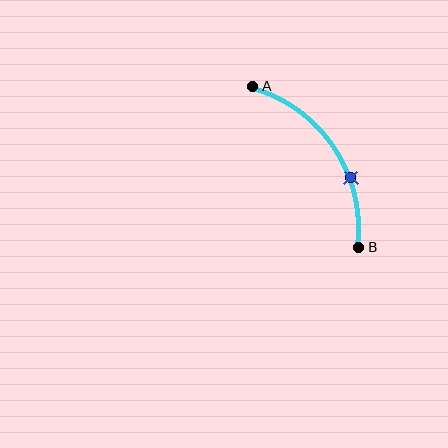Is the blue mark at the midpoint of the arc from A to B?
No. The blue mark lies on the arc but is closer to endpoint B. The arc midpoint would be at the point on the curve equidistant along the arc from both A and B.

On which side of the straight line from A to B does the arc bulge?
The arc bulges to the right of the straight line connecting A and B.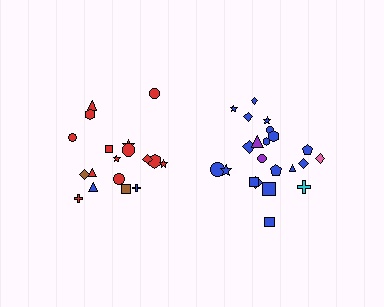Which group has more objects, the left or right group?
The right group.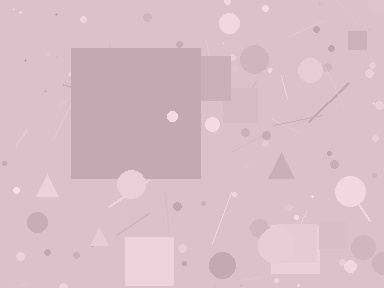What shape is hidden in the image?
A square is hidden in the image.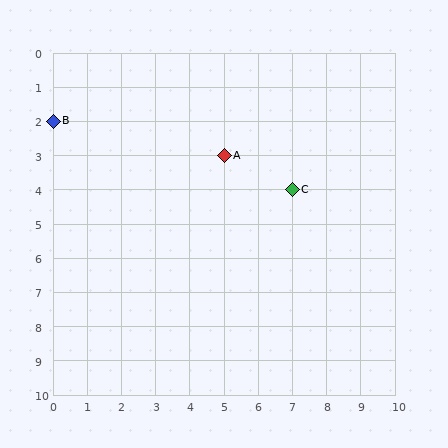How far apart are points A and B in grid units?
Points A and B are 5 columns and 1 row apart (about 5.1 grid units diagonally).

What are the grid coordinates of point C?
Point C is at grid coordinates (7, 4).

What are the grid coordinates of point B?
Point B is at grid coordinates (0, 2).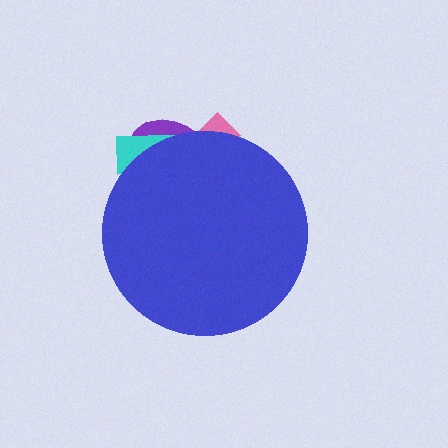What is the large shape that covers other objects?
A blue circle.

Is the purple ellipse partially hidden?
Yes, the purple ellipse is partially hidden behind the blue circle.